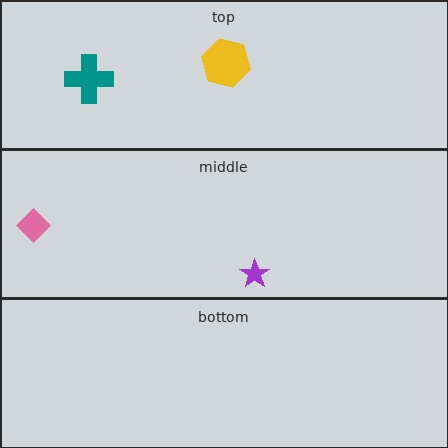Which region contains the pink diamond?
The middle region.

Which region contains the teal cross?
The top region.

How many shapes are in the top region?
2.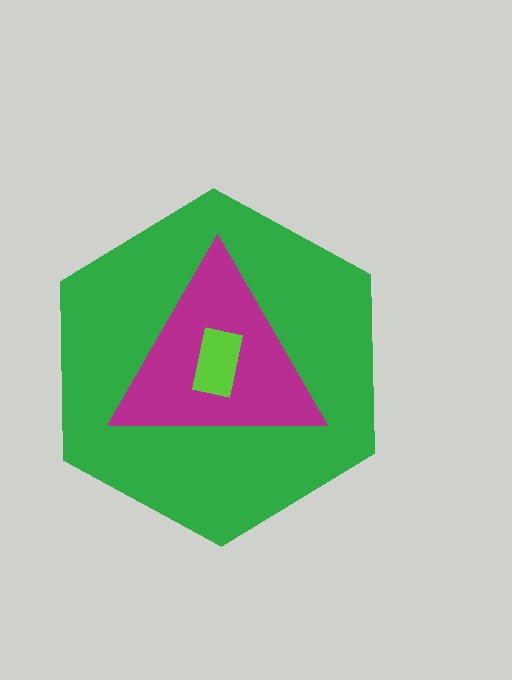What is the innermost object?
The lime rectangle.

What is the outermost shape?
The green hexagon.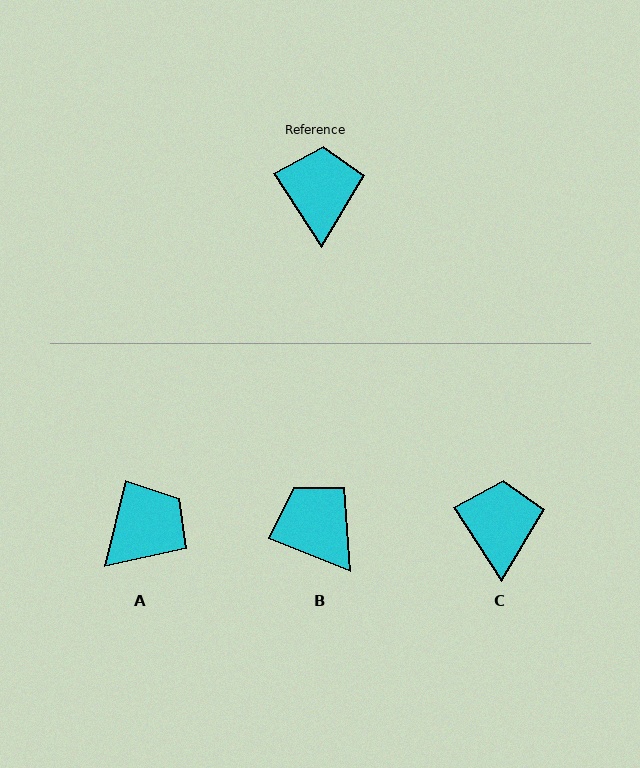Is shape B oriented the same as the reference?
No, it is off by about 35 degrees.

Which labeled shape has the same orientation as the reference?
C.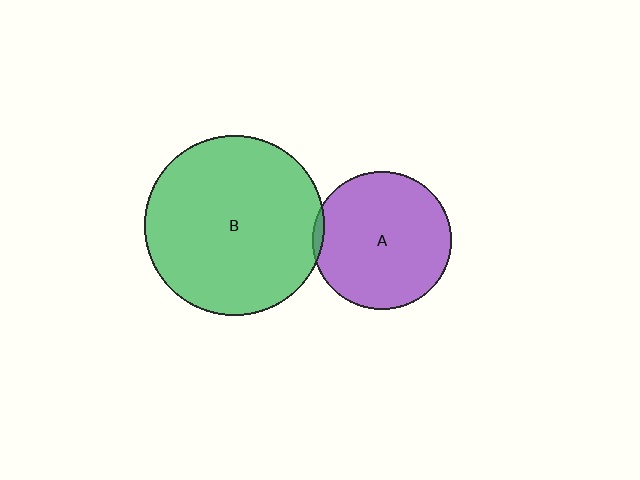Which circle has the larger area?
Circle B (green).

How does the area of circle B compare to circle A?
Approximately 1.7 times.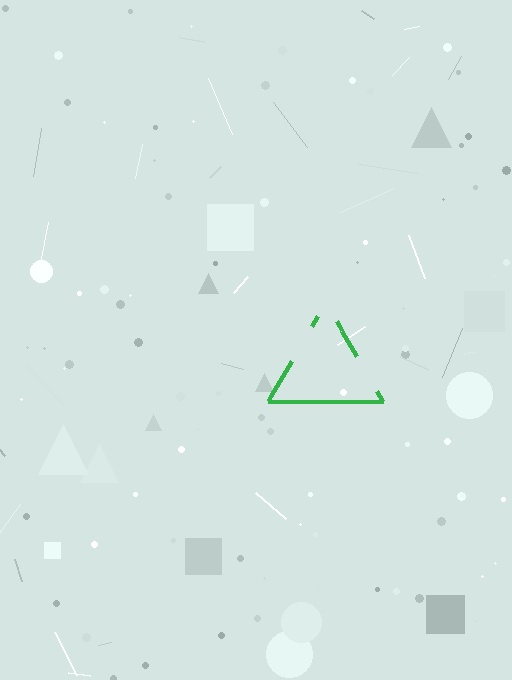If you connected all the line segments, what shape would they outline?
They would outline a triangle.